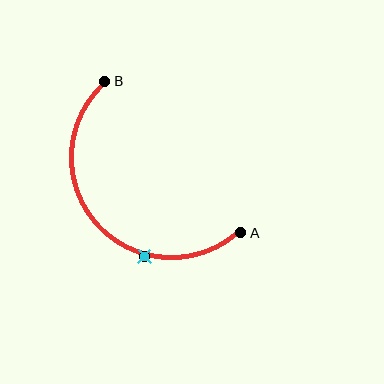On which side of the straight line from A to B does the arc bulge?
The arc bulges below and to the left of the straight line connecting A and B.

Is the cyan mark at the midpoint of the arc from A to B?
No. The cyan mark lies on the arc but is closer to endpoint A. The arc midpoint would be at the point on the curve equidistant along the arc from both A and B.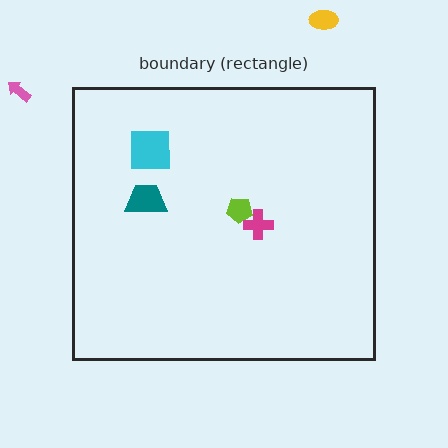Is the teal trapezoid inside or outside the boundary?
Inside.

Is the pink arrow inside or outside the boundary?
Outside.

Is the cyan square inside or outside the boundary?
Inside.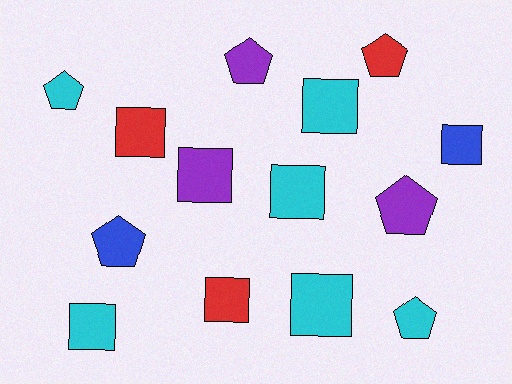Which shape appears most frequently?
Square, with 8 objects.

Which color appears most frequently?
Cyan, with 6 objects.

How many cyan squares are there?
There are 4 cyan squares.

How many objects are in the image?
There are 14 objects.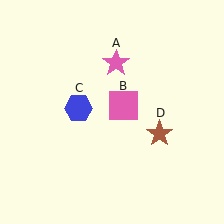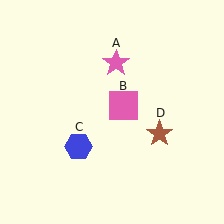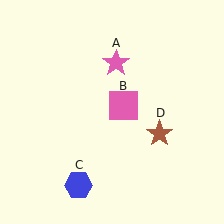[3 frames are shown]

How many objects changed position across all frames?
1 object changed position: blue hexagon (object C).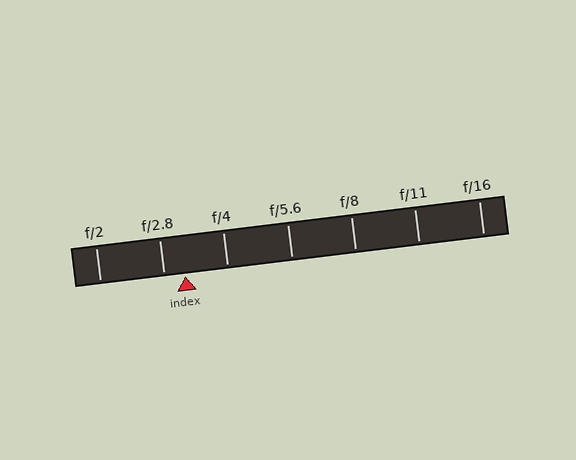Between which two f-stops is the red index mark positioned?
The index mark is between f/2.8 and f/4.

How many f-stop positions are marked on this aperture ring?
There are 7 f-stop positions marked.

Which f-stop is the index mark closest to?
The index mark is closest to f/2.8.